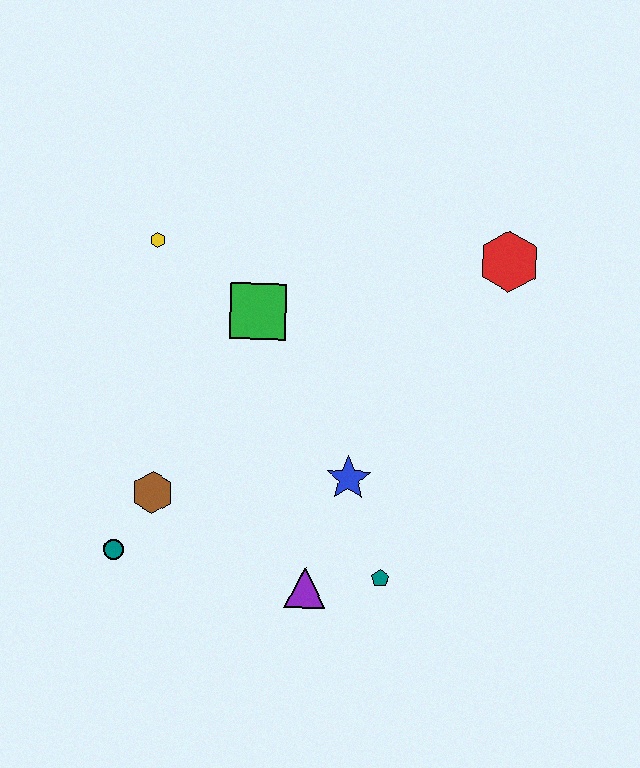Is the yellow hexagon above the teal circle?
Yes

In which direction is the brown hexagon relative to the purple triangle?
The brown hexagon is to the left of the purple triangle.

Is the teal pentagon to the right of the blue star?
Yes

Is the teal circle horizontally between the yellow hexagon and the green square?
No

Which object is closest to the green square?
The yellow hexagon is closest to the green square.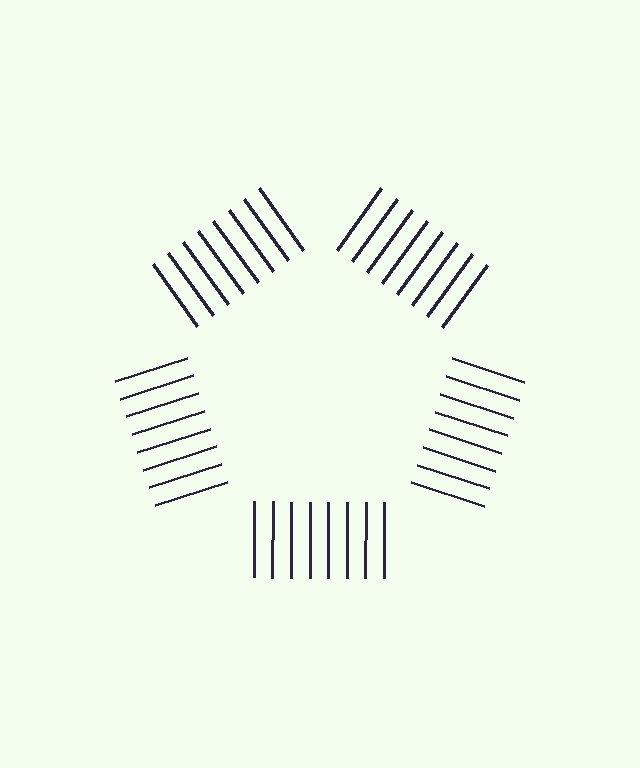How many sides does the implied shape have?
5 sides — the line-ends trace a pentagon.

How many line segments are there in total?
40 — 8 along each of the 5 edges.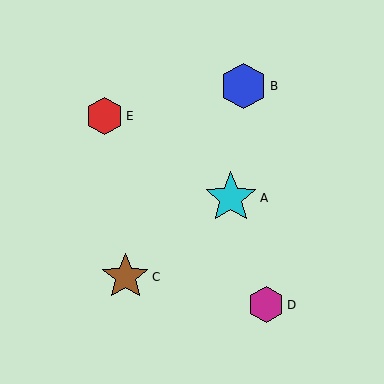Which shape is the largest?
The cyan star (labeled A) is the largest.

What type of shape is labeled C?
Shape C is a brown star.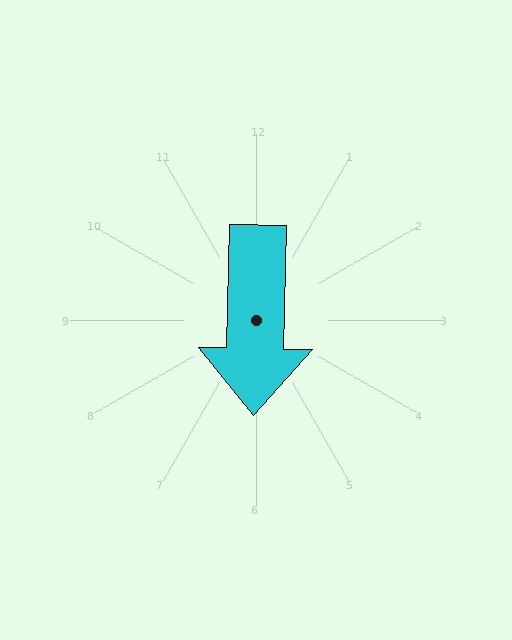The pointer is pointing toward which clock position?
Roughly 6 o'clock.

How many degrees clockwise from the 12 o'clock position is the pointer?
Approximately 181 degrees.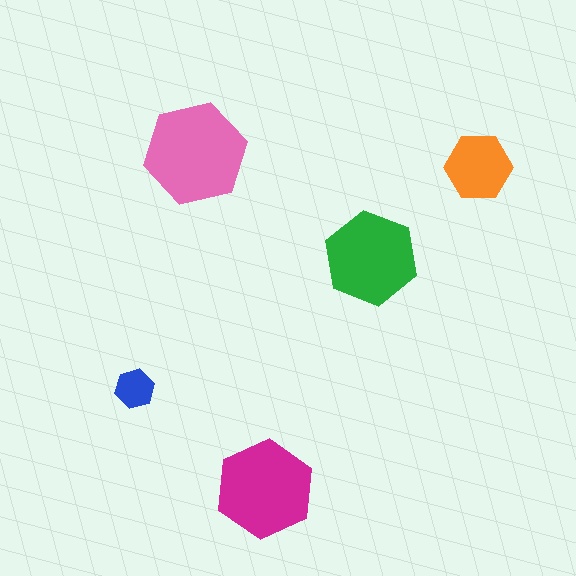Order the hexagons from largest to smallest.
the pink one, the magenta one, the green one, the orange one, the blue one.